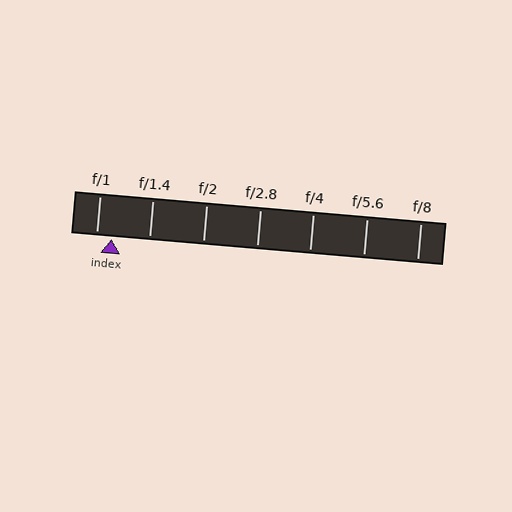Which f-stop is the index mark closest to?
The index mark is closest to f/1.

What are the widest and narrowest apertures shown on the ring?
The widest aperture shown is f/1 and the narrowest is f/8.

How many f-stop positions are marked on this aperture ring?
There are 7 f-stop positions marked.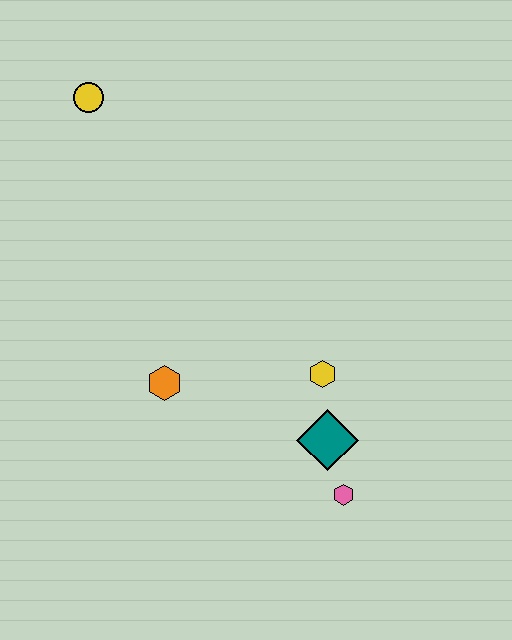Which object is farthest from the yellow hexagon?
The yellow circle is farthest from the yellow hexagon.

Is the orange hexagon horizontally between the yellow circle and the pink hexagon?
Yes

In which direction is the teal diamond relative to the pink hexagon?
The teal diamond is above the pink hexagon.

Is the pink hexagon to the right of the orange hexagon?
Yes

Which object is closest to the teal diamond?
The pink hexagon is closest to the teal diamond.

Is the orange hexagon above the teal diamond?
Yes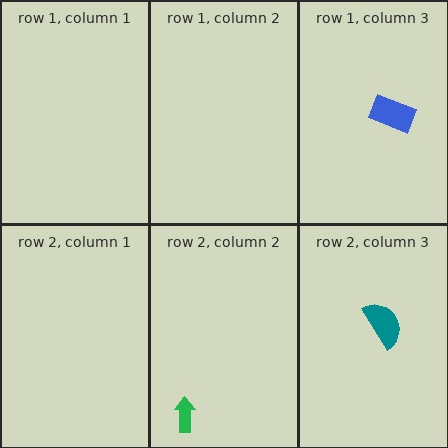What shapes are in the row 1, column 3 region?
The blue rectangle.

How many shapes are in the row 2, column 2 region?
1.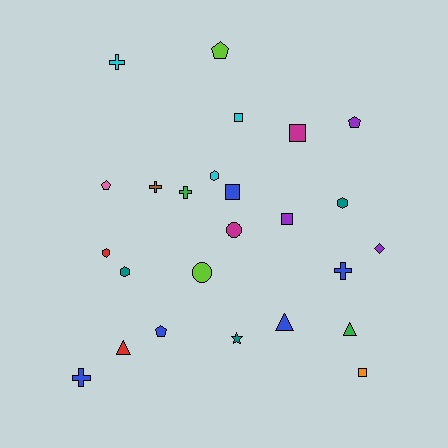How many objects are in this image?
There are 25 objects.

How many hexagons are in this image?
There are 4 hexagons.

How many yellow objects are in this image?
There are no yellow objects.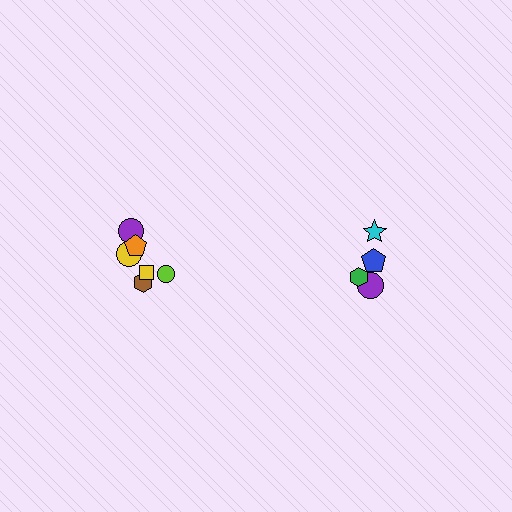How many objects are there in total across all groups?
There are 10 objects.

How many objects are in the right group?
There are 4 objects.